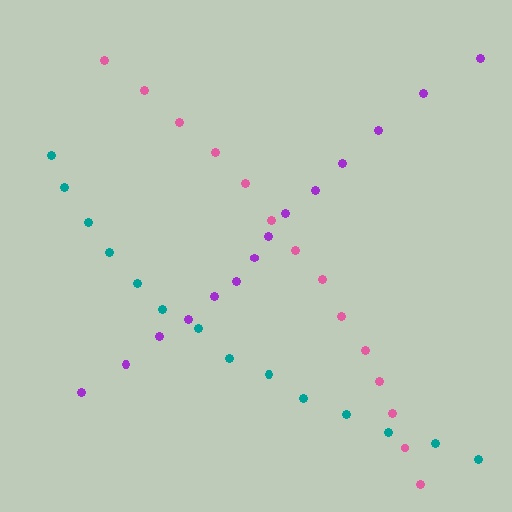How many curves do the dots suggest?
There are 3 distinct paths.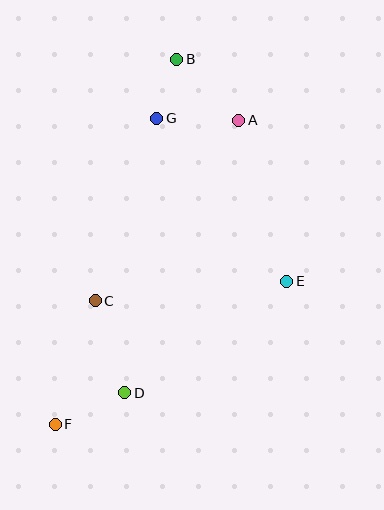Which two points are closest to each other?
Points B and G are closest to each other.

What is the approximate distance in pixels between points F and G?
The distance between F and G is approximately 322 pixels.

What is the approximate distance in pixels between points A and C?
The distance between A and C is approximately 231 pixels.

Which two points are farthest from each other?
Points B and F are farthest from each other.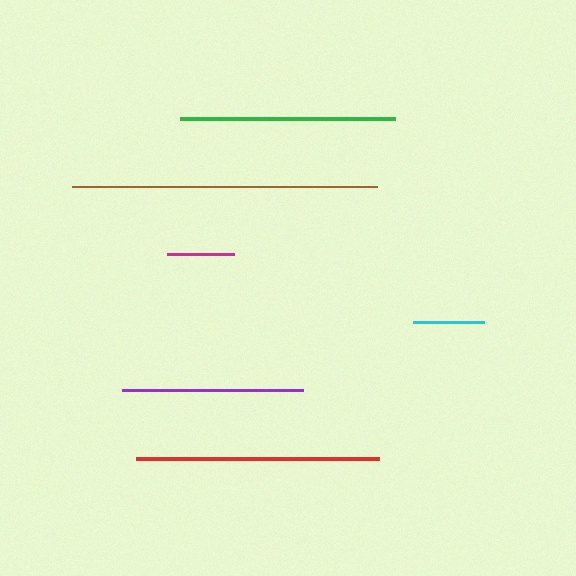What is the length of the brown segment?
The brown segment is approximately 305 pixels long.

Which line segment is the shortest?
The magenta line is the shortest at approximately 67 pixels.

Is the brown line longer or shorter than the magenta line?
The brown line is longer than the magenta line.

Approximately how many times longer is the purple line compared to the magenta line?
The purple line is approximately 2.7 times the length of the magenta line.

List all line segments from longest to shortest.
From longest to shortest: brown, red, green, purple, cyan, magenta.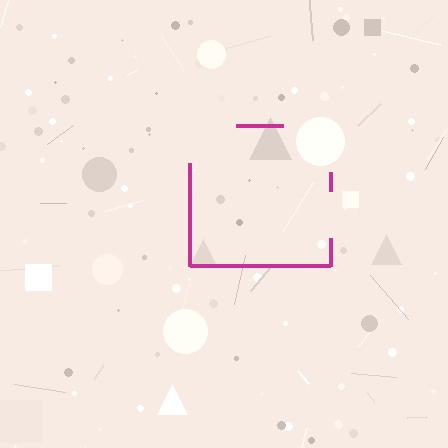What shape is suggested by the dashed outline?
The dashed outline suggests a square.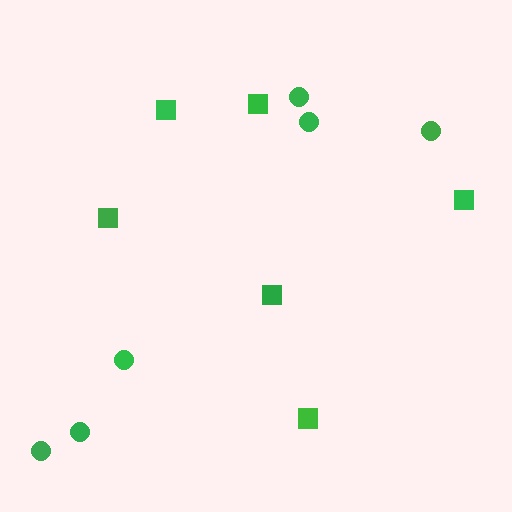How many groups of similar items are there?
There are 2 groups: one group of squares (6) and one group of circles (6).